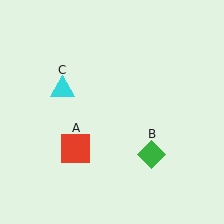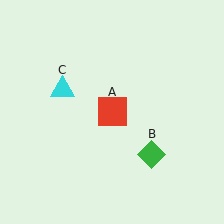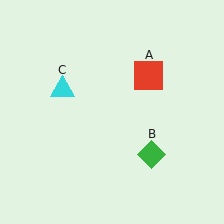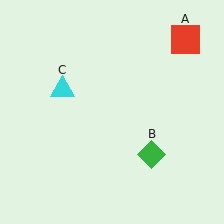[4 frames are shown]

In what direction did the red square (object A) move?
The red square (object A) moved up and to the right.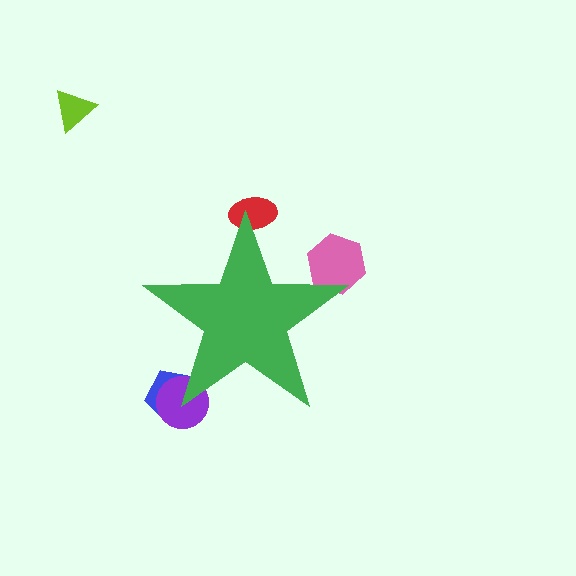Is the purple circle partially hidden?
Yes, the purple circle is partially hidden behind the green star.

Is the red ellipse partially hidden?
Yes, the red ellipse is partially hidden behind the green star.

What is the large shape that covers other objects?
A green star.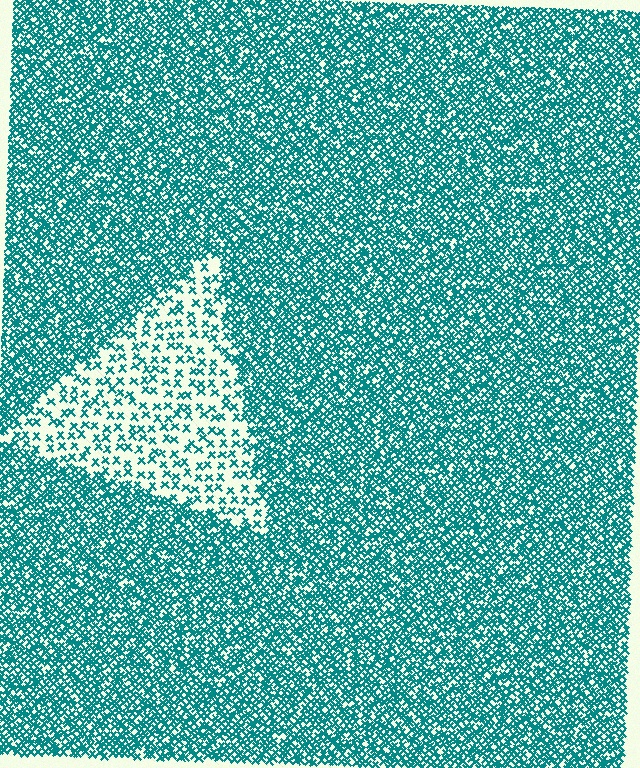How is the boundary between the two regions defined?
The boundary is defined by a change in element density (approximately 2.9x ratio). All elements are the same color, size, and shape.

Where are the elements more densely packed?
The elements are more densely packed outside the triangle boundary.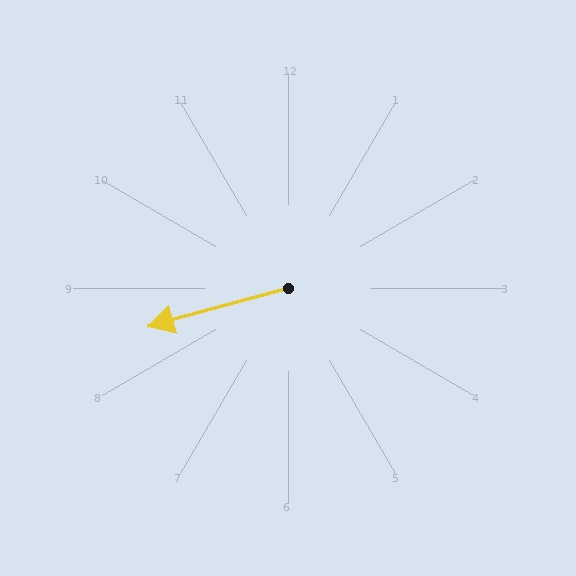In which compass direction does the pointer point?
West.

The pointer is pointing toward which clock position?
Roughly 8 o'clock.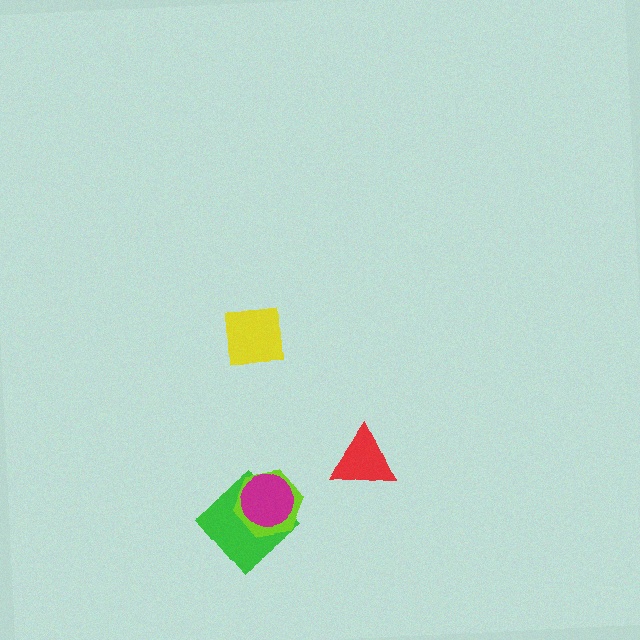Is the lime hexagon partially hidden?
Yes, it is partially covered by another shape.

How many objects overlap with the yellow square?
0 objects overlap with the yellow square.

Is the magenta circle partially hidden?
No, no other shape covers it.